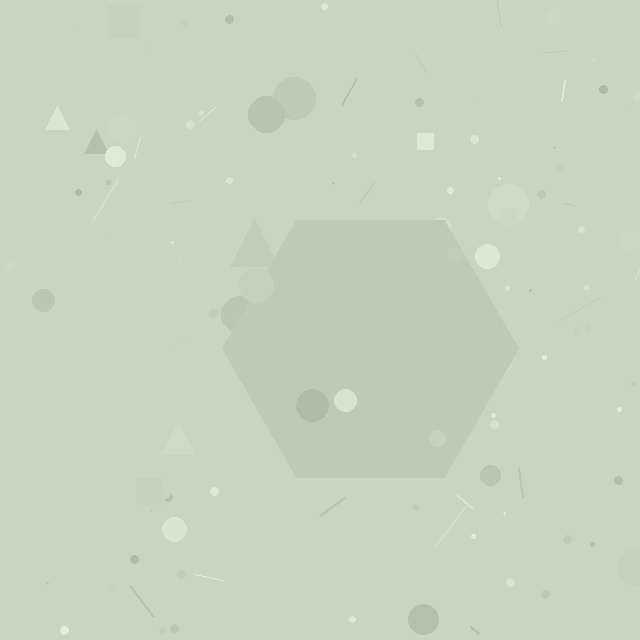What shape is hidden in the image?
A hexagon is hidden in the image.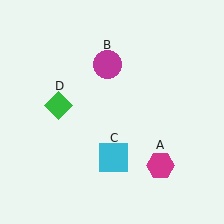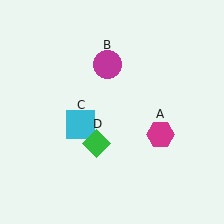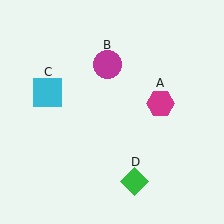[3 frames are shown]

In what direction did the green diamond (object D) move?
The green diamond (object D) moved down and to the right.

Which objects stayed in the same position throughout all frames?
Magenta circle (object B) remained stationary.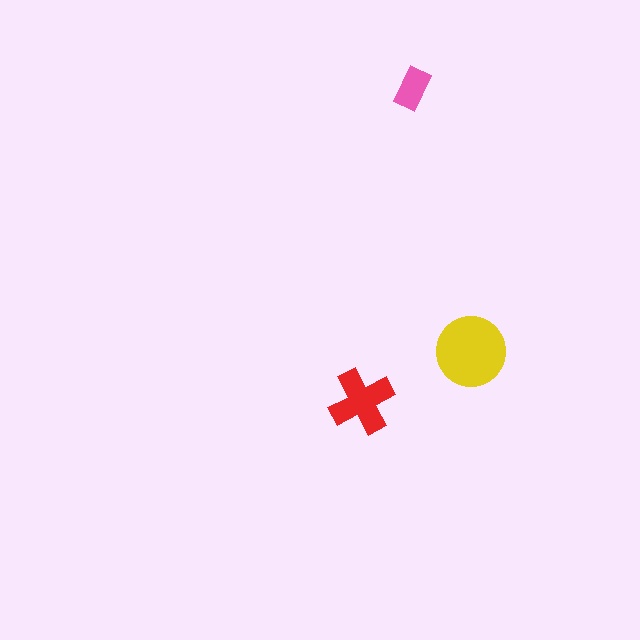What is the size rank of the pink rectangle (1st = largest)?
3rd.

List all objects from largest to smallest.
The yellow circle, the red cross, the pink rectangle.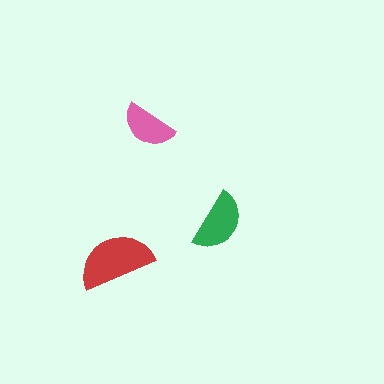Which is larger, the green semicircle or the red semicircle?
The red one.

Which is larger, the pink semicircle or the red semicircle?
The red one.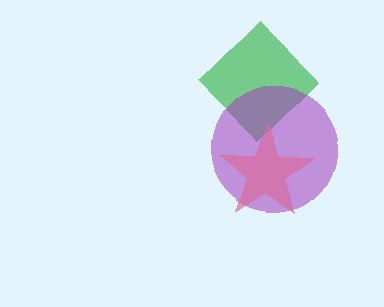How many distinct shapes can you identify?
There are 3 distinct shapes: a green diamond, a purple circle, a pink star.